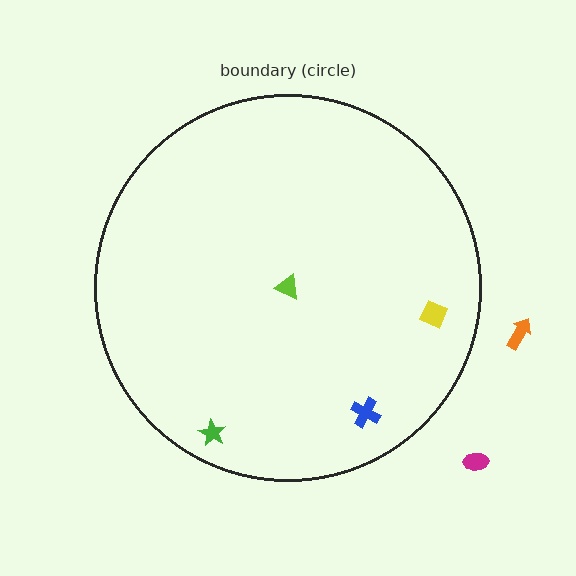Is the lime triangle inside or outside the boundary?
Inside.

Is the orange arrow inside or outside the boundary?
Outside.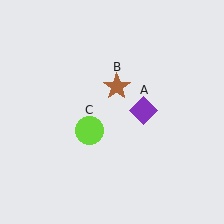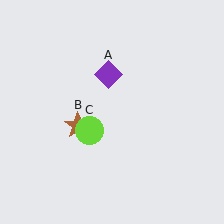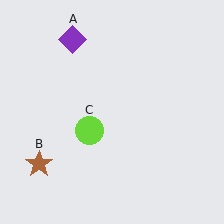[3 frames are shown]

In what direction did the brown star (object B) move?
The brown star (object B) moved down and to the left.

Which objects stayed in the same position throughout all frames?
Lime circle (object C) remained stationary.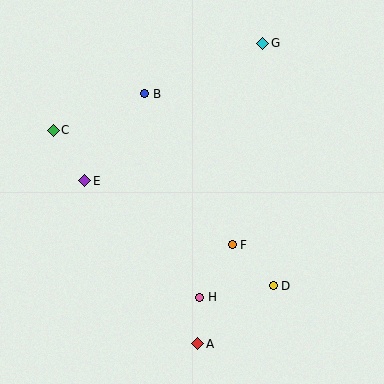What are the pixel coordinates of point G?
Point G is at (263, 43).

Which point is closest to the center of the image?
Point F at (232, 245) is closest to the center.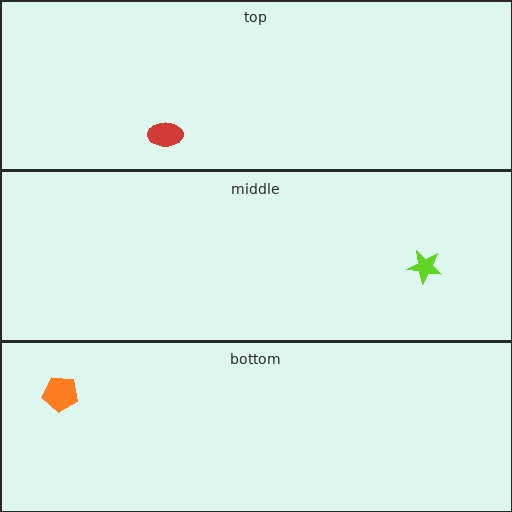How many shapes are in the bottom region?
1.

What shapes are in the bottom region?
The orange pentagon.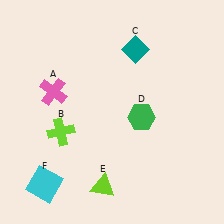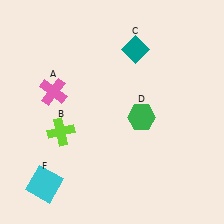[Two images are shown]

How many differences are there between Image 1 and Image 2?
There is 1 difference between the two images.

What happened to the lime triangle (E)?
The lime triangle (E) was removed in Image 2. It was in the bottom-left area of Image 1.